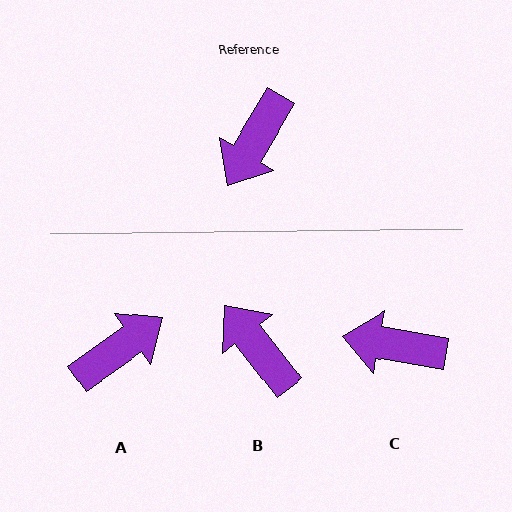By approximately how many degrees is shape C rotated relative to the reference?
Approximately 69 degrees clockwise.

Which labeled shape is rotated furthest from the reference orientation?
A, about 156 degrees away.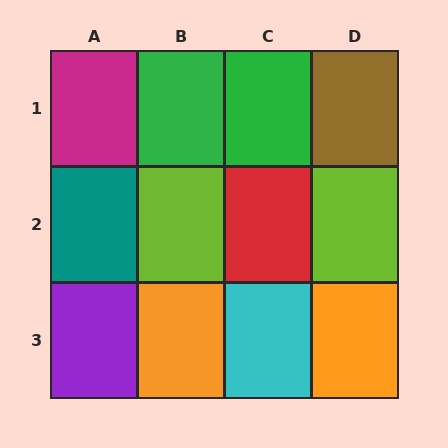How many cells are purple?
1 cell is purple.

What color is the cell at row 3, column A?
Purple.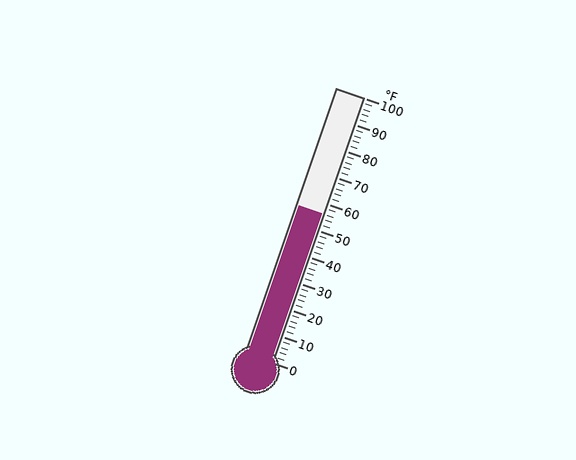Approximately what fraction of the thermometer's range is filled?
The thermometer is filled to approximately 55% of its range.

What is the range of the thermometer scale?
The thermometer scale ranges from 0°F to 100°F.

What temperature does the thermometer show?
The thermometer shows approximately 56°F.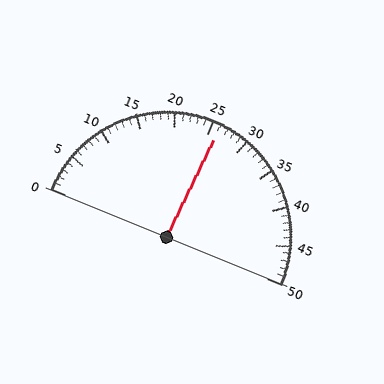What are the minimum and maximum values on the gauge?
The gauge ranges from 0 to 50.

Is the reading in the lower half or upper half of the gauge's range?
The reading is in the upper half of the range (0 to 50).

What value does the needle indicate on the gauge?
The needle indicates approximately 26.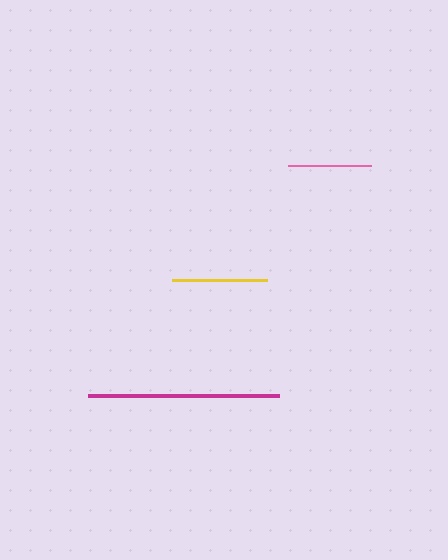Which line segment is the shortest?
The pink line is the shortest at approximately 83 pixels.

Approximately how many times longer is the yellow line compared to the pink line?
The yellow line is approximately 1.1 times the length of the pink line.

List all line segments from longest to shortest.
From longest to shortest: magenta, yellow, pink.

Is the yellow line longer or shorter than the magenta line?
The magenta line is longer than the yellow line.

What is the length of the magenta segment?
The magenta segment is approximately 191 pixels long.